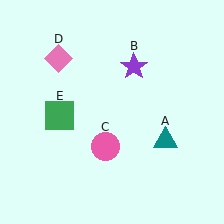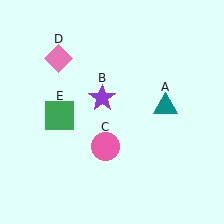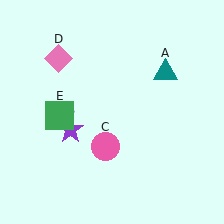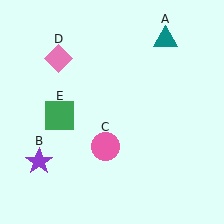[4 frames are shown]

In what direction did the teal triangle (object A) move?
The teal triangle (object A) moved up.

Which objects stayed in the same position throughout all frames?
Pink circle (object C) and pink diamond (object D) and green square (object E) remained stationary.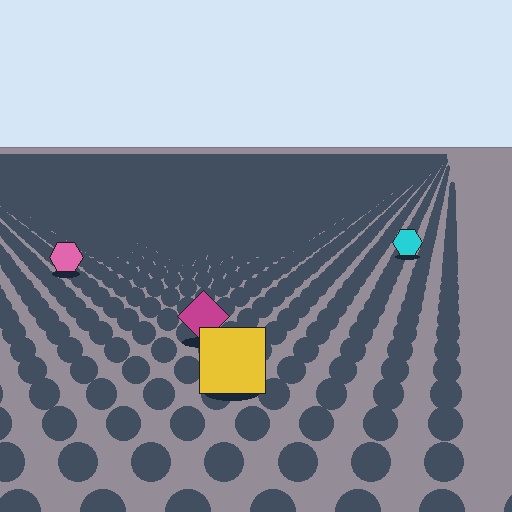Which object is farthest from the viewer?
The cyan hexagon is farthest from the viewer. It appears smaller and the ground texture around it is denser.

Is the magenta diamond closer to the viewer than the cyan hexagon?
Yes. The magenta diamond is closer — you can tell from the texture gradient: the ground texture is coarser near it.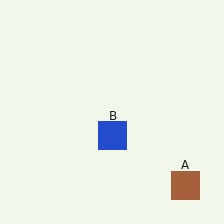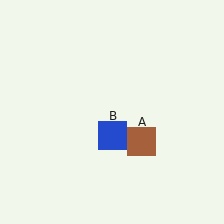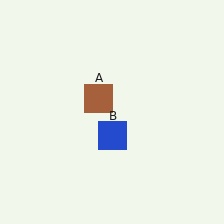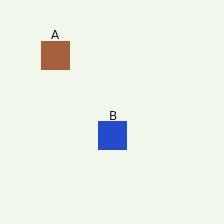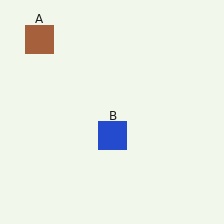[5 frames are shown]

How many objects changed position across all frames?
1 object changed position: brown square (object A).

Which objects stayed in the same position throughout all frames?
Blue square (object B) remained stationary.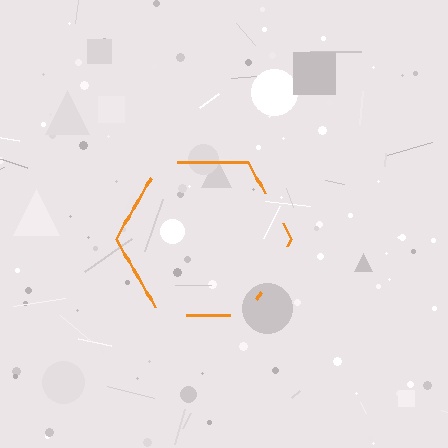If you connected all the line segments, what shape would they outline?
They would outline a hexagon.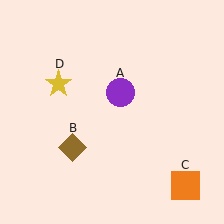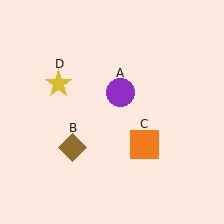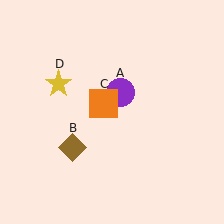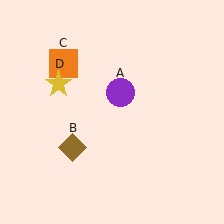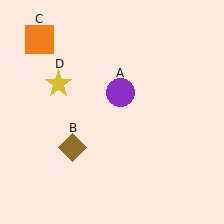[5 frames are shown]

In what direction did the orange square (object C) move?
The orange square (object C) moved up and to the left.